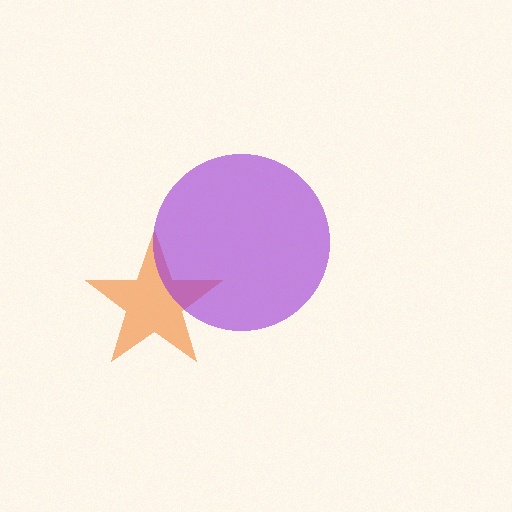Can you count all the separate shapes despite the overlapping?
Yes, there are 2 separate shapes.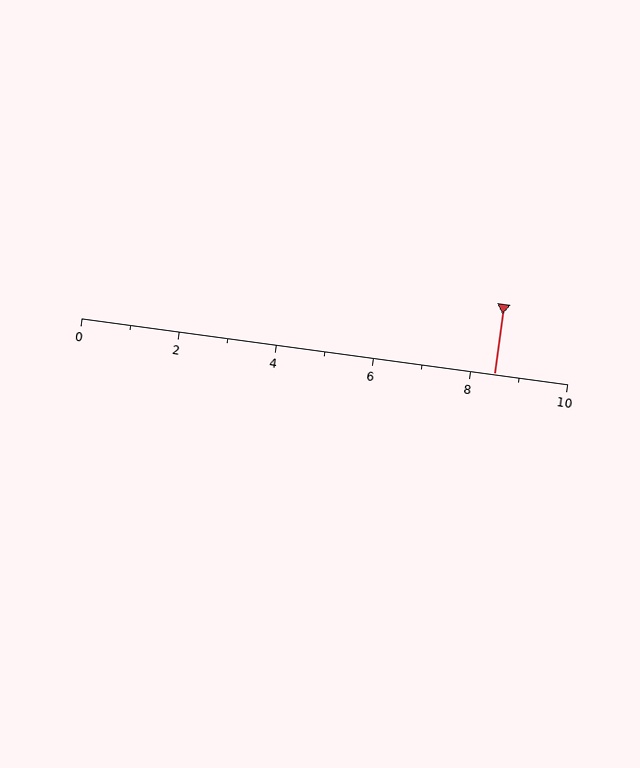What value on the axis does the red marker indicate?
The marker indicates approximately 8.5.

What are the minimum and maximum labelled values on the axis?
The axis runs from 0 to 10.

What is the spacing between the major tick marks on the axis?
The major ticks are spaced 2 apart.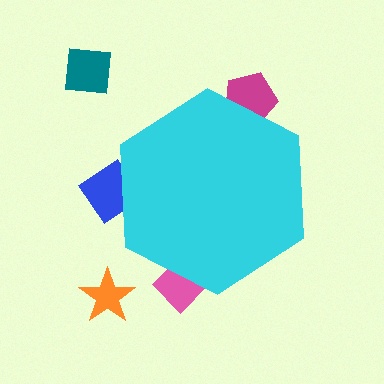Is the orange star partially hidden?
No, the orange star is fully visible.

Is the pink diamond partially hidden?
Yes, the pink diamond is partially hidden behind the cyan hexagon.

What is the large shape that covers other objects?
A cyan hexagon.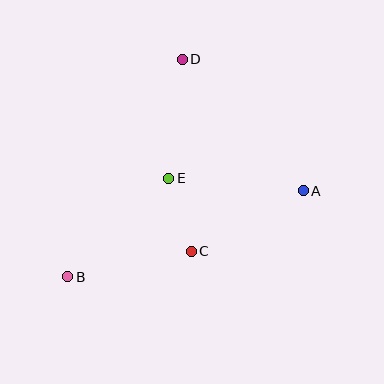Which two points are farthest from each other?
Points A and B are farthest from each other.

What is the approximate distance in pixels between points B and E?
The distance between B and E is approximately 141 pixels.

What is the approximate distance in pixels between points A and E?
The distance between A and E is approximately 135 pixels.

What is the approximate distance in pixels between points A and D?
The distance between A and D is approximately 179 pixels.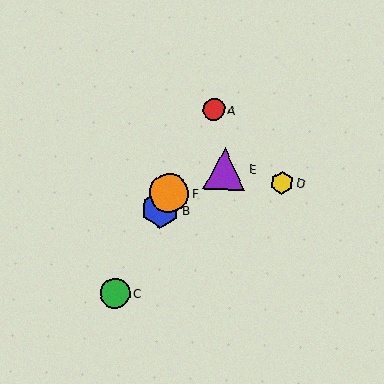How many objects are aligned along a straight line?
4 objects (A, B, C, F) are aligned along a straight line.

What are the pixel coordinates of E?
Object E is at (225, 168).